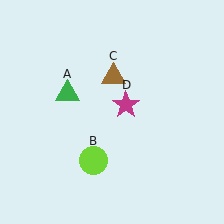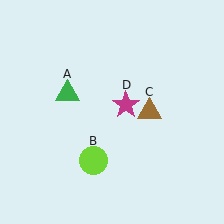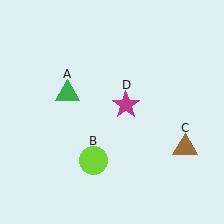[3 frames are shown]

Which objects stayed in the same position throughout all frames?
Green triangle (object A) and lime circle (object B) and magenta star (object D) remained stationary.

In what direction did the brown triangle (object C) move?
The brown triangle (object C) moved down and to the right.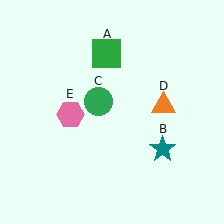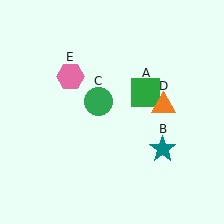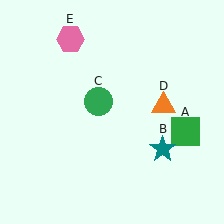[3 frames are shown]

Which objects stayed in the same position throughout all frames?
Teal star (object B) and green circle (object C) and orange triangle (object D) remained stationary.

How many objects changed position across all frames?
2 objects changed position: green square (object A), pink hexagon (object E).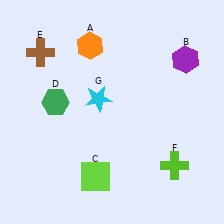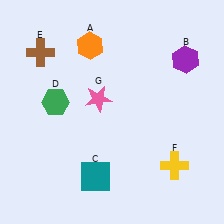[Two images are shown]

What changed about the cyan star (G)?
In Image 1, G is cyan. In Image 2, it changed to pink.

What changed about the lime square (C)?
In Image 1, C is lime. In Image 2, it changed to teal.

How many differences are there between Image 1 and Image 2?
There are 3 differences between the two images.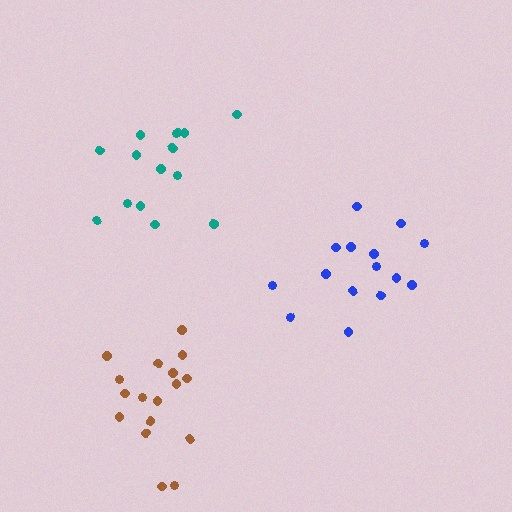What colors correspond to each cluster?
The clusters are colored: brown, teal, blue.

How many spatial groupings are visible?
There are 3 spatial groupings.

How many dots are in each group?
Group 1: 17 dots, Group 2: 15 dots, Group 3: 15 dots (47 total).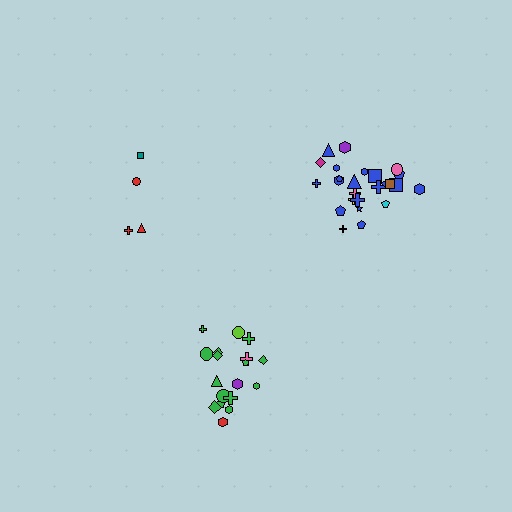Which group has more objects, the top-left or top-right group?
The top-right group.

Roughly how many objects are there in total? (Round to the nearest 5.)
Roughly 45 objects in total.